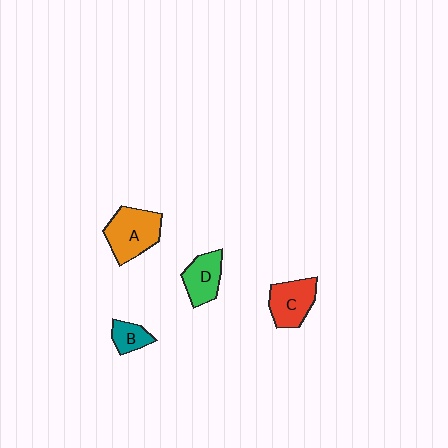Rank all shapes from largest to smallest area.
From largest to smallest: A (orange), C (red), D (green), B (teal).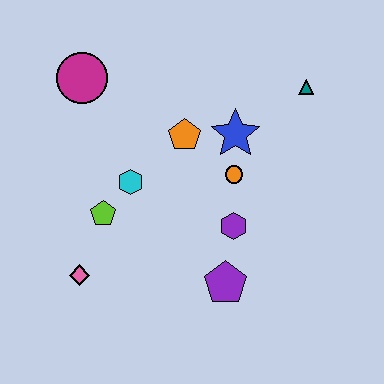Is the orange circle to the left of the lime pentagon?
No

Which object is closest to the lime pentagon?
The cyan hexagon is closest to the lime pentagon.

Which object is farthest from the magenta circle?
The purple pentagon is farthest from the magenta circle.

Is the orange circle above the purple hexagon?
Yes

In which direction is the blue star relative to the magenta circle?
The blue star is to the right of the magenta circle.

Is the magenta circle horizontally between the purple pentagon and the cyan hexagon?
No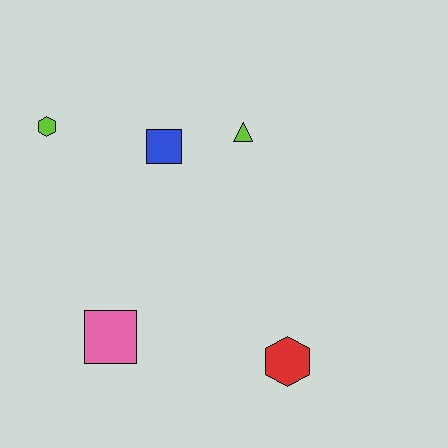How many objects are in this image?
There are 5 objects.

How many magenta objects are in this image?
There are no magenta objects.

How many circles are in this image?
There are no circles.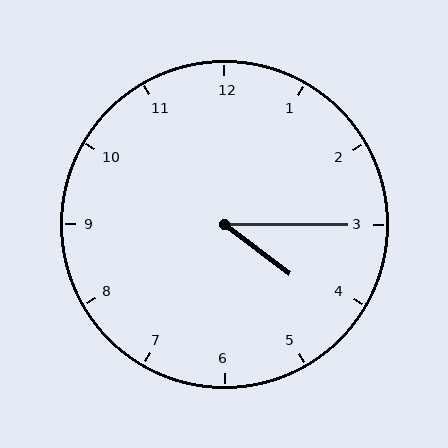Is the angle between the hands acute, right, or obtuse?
It is acute.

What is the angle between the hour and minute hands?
Approximately 38 degrees.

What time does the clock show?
4:15.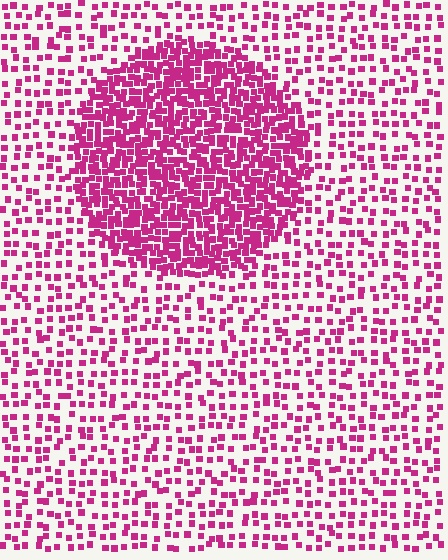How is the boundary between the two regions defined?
The boundary is defined by a change in element density (approximately 2.6x ratio). All elements are the same color, size, and shape.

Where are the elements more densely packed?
The elements are more densely packed inside the circle boundary.